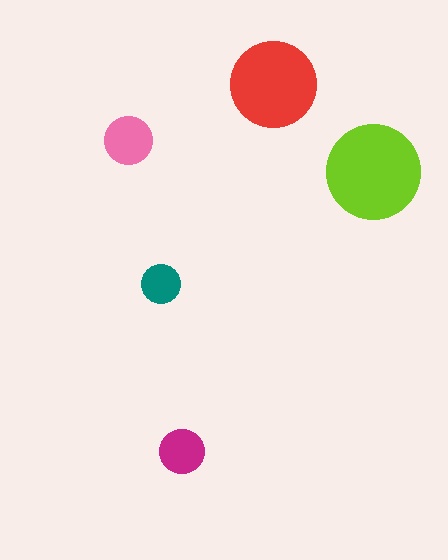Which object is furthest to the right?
The lime circle is rightmost.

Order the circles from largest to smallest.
the lime one, the red one, the pink one, the magenta one, the teal one.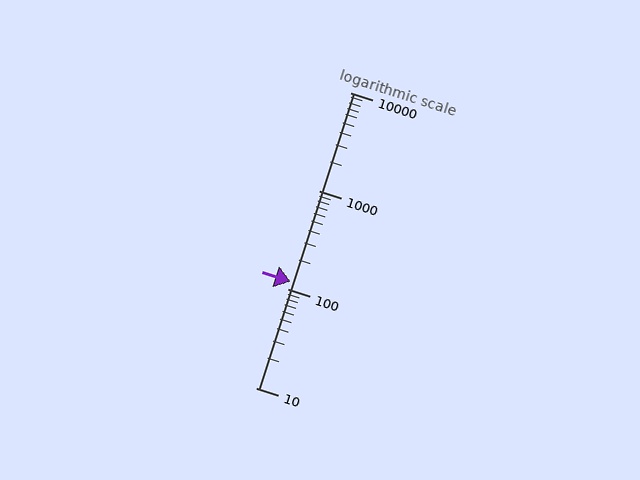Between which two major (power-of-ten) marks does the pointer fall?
The pointer is between 100 and 1000.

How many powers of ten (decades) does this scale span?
The scale spans 3 decades, from 10 to 10000.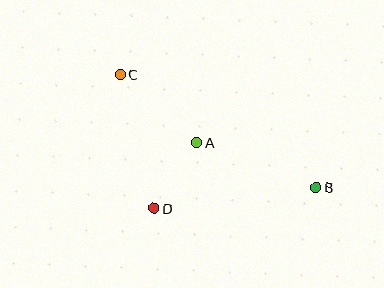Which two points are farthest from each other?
Points B and C are farthest from each other.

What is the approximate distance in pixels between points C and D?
The distance between C and D is approximately 138 pixels.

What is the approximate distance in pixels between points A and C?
The distance between A and C is approximately 103 pixels.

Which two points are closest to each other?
Points A and D are closest to each other.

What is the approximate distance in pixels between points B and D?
The distance between B and D is approximately 164 pixels.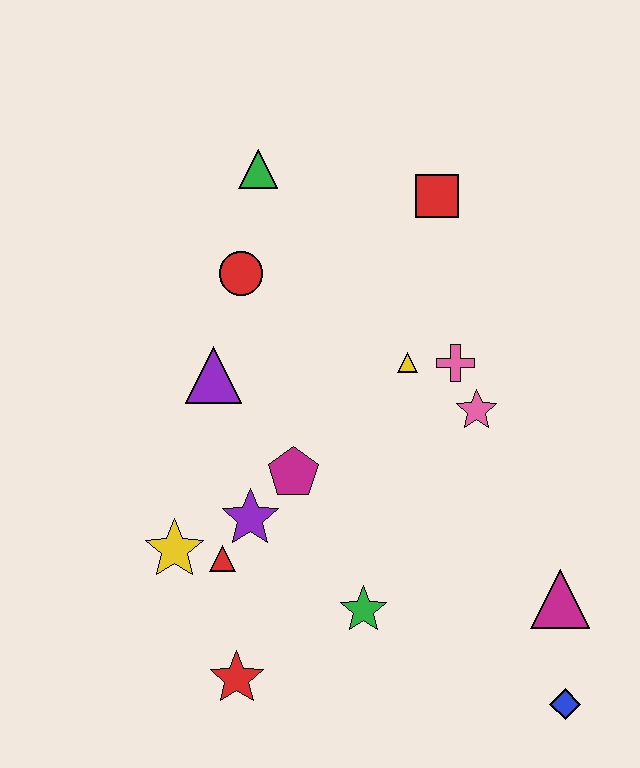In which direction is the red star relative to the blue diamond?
The red star is to the left of the blue diamond.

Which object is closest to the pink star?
The pink cross is closest to the pink star.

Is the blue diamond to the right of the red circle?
Yes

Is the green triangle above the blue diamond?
Yes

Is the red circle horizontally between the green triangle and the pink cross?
No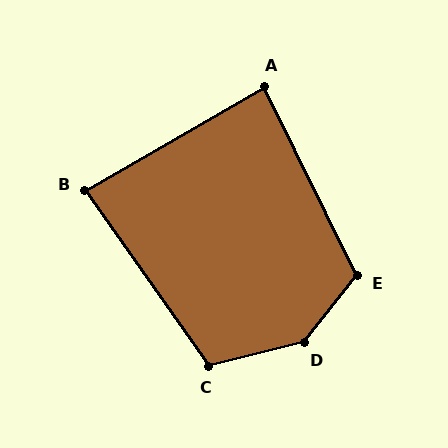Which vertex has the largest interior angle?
D, at approximately 143 degrees.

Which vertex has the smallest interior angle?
B, at approximately 85 degrees.